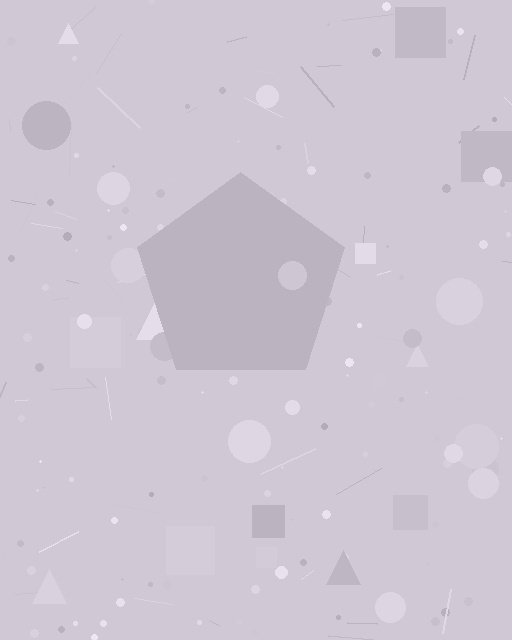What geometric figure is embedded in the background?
A pentagon is embedded in the background.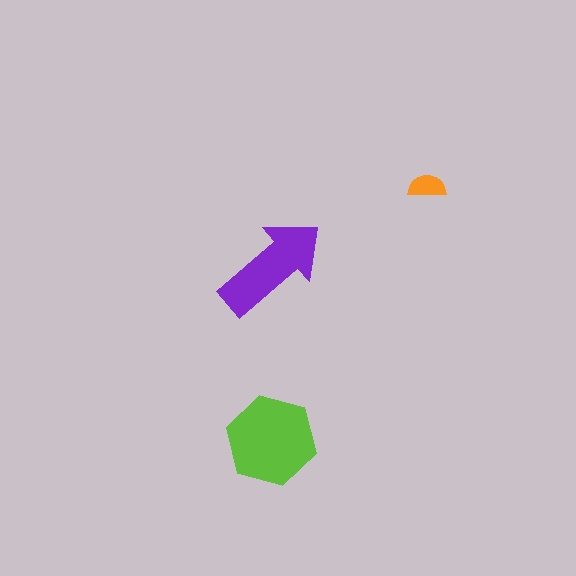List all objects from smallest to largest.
The orange semicircle, the purple arrow, the lime hexagon.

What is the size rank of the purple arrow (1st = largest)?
2nd.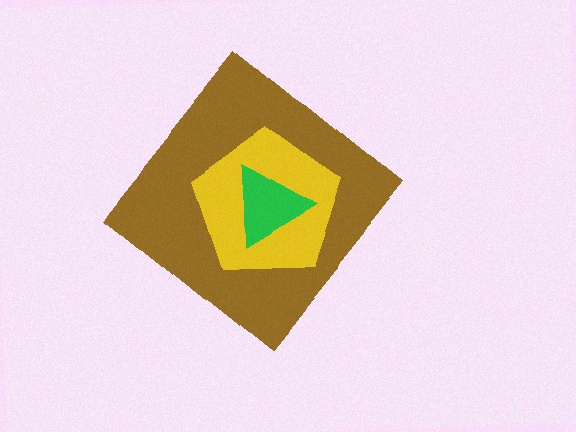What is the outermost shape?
The brown diamond.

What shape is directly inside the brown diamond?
The yellow pentagon.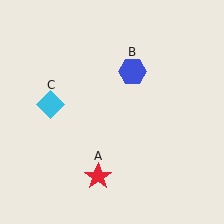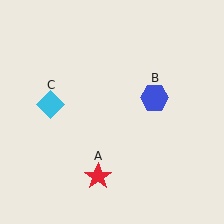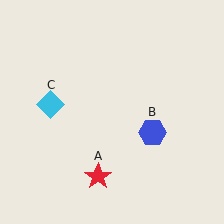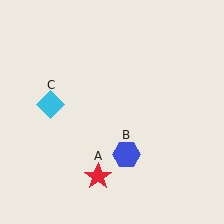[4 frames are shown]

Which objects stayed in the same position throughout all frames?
Red star (object A) and cyan diamond (object C) remained stationary.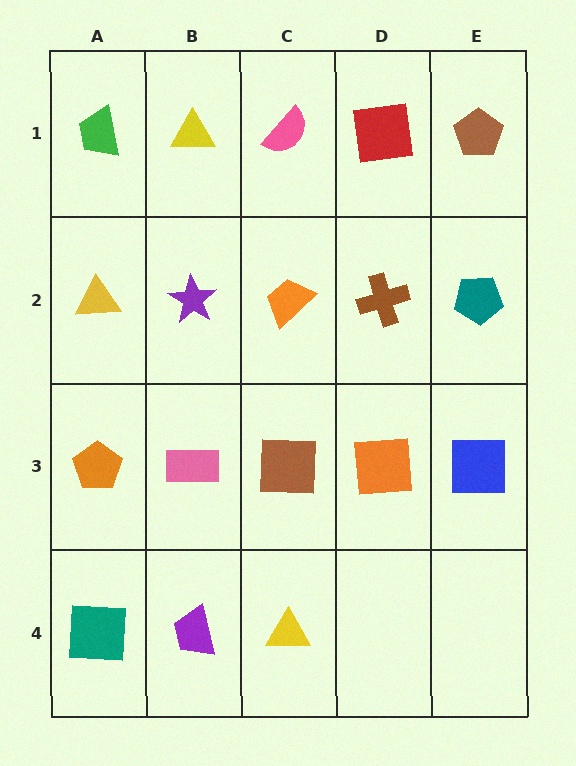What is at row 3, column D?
An orange square.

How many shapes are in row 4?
3 shapes.